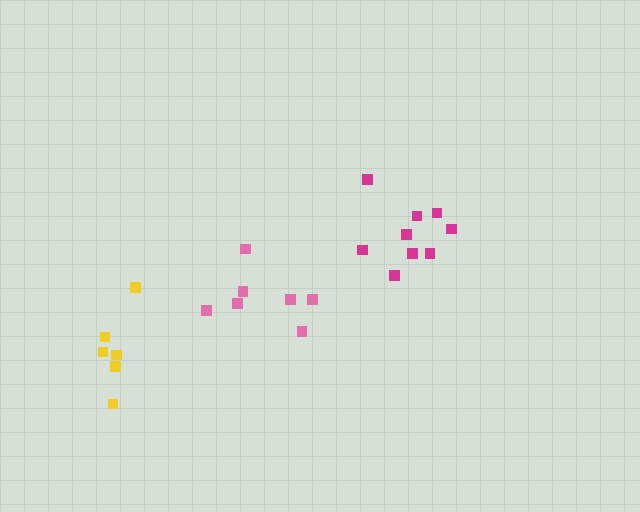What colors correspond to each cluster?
The clusters are colored: magenta, yellow, pink.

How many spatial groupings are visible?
There are 3 spatial groupings.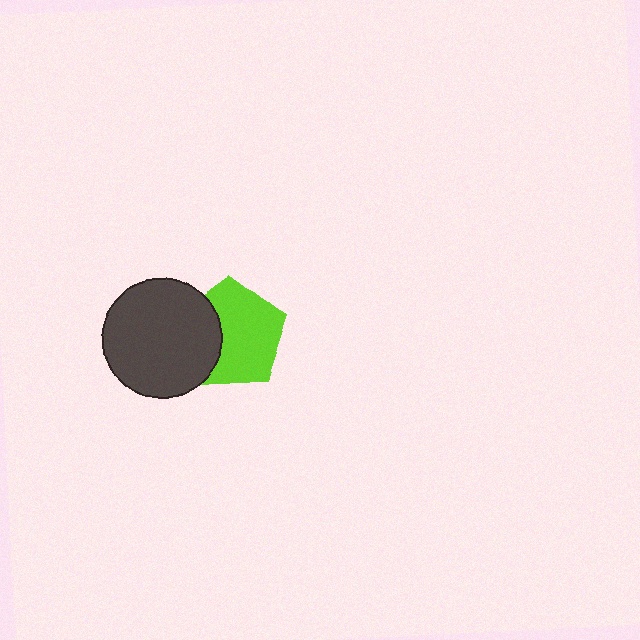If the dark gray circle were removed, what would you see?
You would see the complete lime pentagon.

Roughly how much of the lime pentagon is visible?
Most of it is visible (roughly 68%).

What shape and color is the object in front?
The object in front is a dark gray circle.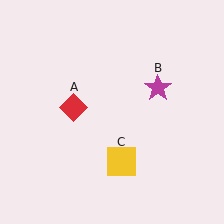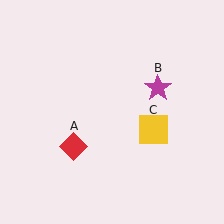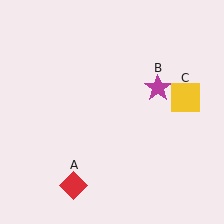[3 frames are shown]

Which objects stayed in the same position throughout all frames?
Magenta star (object B) remained stationary.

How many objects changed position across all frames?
2 objects changed position: red diamond (object A), yellow square (object C).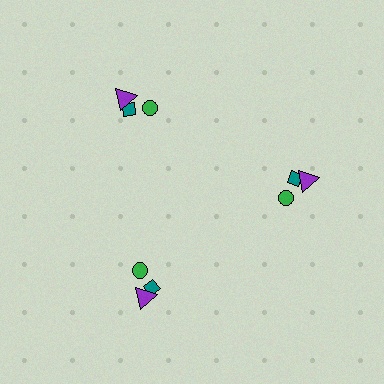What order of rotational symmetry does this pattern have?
This pattern has 3-fold rotational symmetry.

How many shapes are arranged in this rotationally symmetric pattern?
There are 9 shapes, arranged in 3 groups of 3.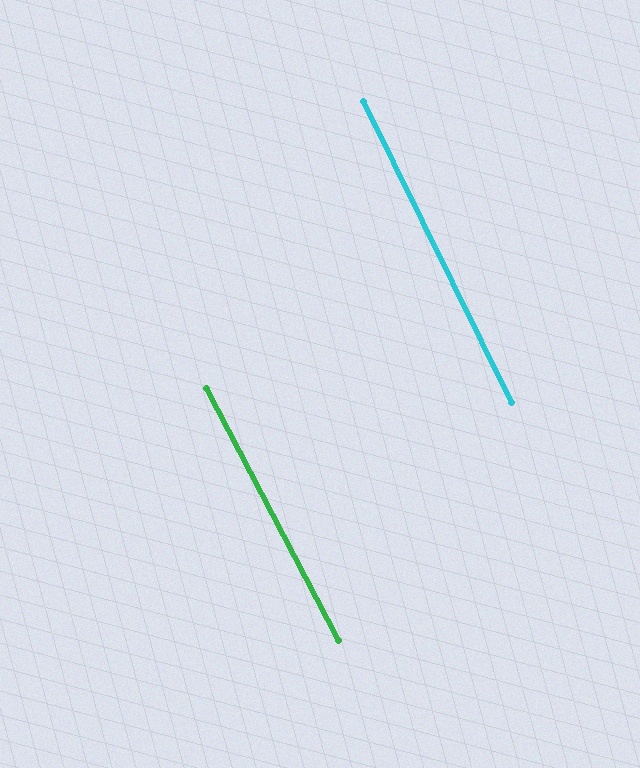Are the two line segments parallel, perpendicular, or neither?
Parallel — their directions differ by only 1.4°.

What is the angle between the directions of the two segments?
Approximately 1 degree.